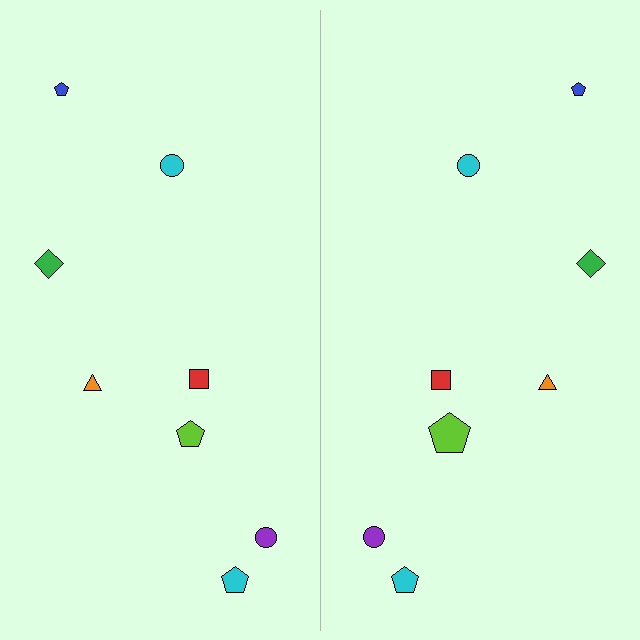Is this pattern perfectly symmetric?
No, the pattern is not perfectly symmetric. The lime pentagon on the right side has a different size than its mirror counterpart.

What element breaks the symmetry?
The lime pentagon on the right side has a different size than its mirror counterpart.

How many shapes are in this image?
There are 16 shapes in this image.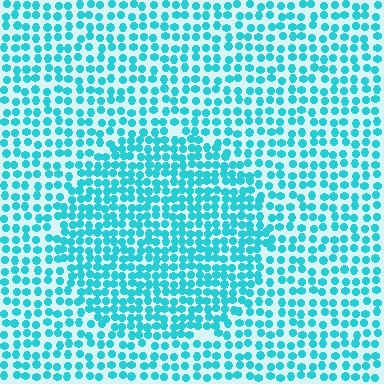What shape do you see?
I see a circle.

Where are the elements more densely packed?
The elements are more densely packed inside the circle boundary.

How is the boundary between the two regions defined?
The boundary is defined by a change in element density (approximately 1.6x ratio). All elements are the same color, size, and shape.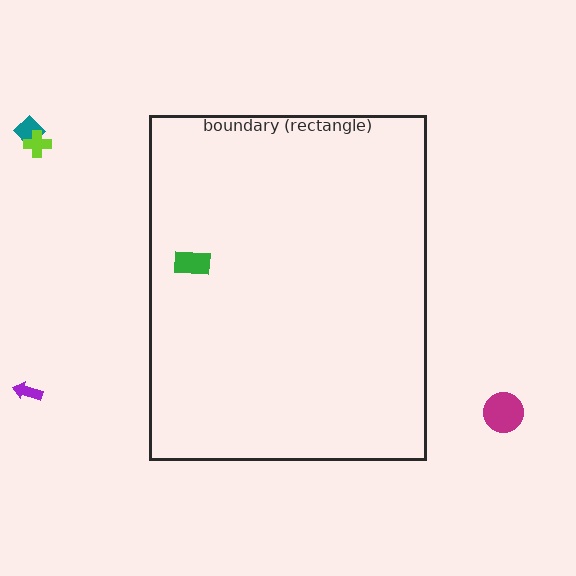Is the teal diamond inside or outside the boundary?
Outside.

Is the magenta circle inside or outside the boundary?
Outside.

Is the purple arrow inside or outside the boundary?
Outside.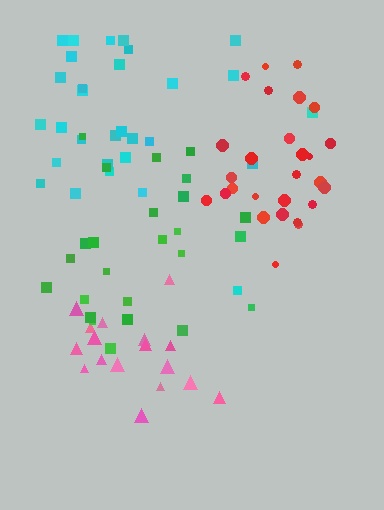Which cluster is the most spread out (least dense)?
Cyan.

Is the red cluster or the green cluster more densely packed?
Red.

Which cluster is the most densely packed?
Red.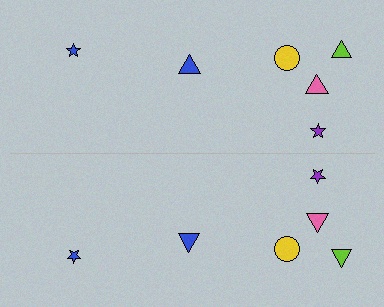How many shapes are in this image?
There are 12 shapes in this image.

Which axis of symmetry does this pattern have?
The pattern has a horizontal axis of symmetry running through the center of the image.